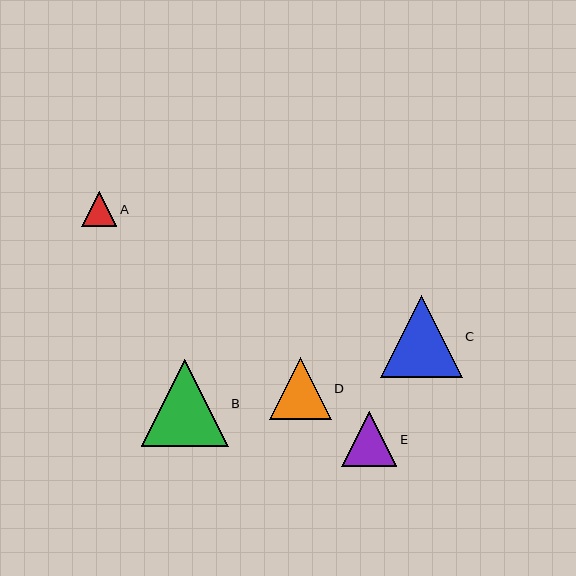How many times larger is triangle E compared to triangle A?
Triangle E is approximately 1.6 times the size of triangle A.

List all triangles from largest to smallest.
From largest to smallest: B, C, D, E, A.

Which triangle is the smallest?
Triangle A is the smallest with a size of approximately 35 pixels.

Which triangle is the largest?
Triangle B is the largest with a size of approximately 87 pixels.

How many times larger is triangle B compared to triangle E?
Triangle B is approximately 1.6 times the size of triangle E.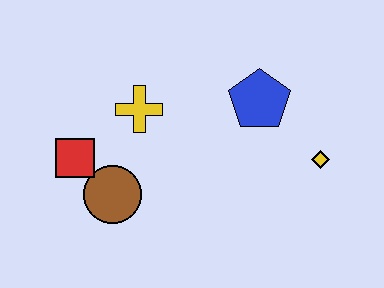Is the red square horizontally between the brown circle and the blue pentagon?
No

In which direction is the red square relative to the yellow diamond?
The red square is to the left of the yellow diamond.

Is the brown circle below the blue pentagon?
Yes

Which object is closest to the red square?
The brown circle is closest to the red square.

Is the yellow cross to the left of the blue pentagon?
Yes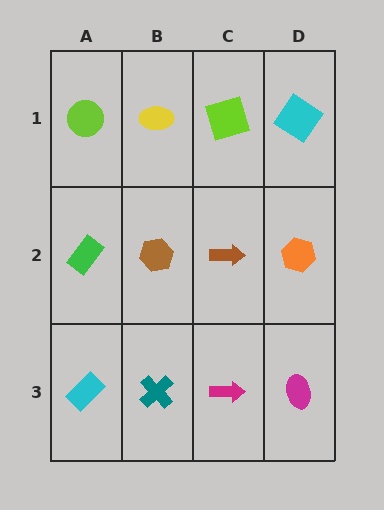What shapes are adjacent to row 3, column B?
A brown hexagon (row 2, column B), a cyan rectangle (row 3, column A), a magenta arrow (row 3, column C).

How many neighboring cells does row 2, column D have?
3.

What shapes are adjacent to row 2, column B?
A yellow ellipse (row 1, column B), a teal cross (row 3, column B), a green rectangle (row 2, column A), a brown arrow (row 2, column C).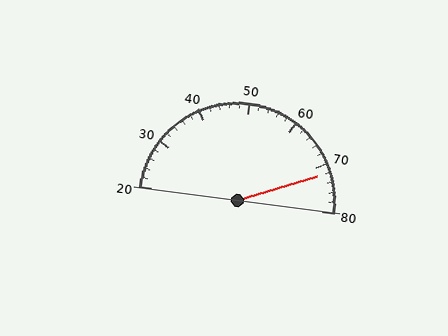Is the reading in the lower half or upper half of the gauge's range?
The reading is in the upper half of the range (20 to 80).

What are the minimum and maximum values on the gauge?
The gauge ranges from 20 to 80.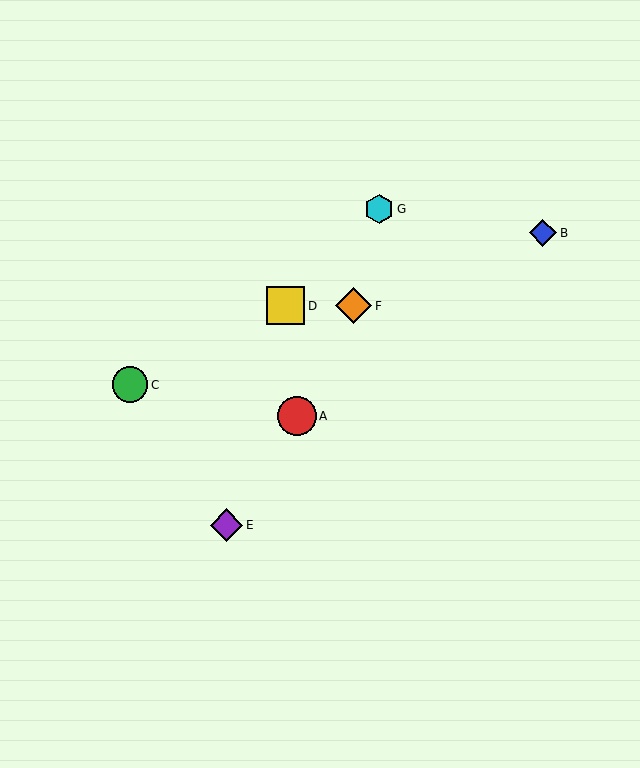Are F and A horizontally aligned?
No, F is at y≈306 and A is at y≈416.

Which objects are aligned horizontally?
Objects D, F are aligned horizontally.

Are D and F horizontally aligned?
Yes, both are at y≈306.